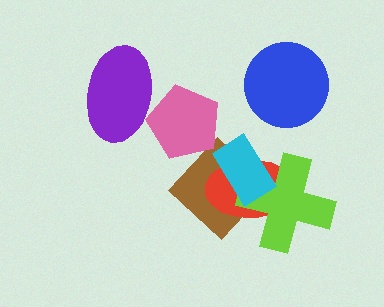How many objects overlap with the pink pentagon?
1 object overlaps with the pink pentagon.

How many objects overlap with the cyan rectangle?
3 objects overlap with the cyan rectangle.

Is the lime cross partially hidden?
Yes, it is partially covered by another shape.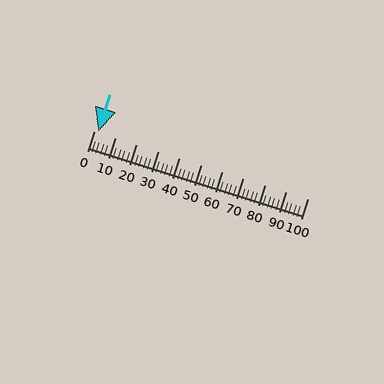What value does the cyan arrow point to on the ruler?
The cyan arrow points to approximately 2.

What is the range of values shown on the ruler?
The ruler shows values from 0 to 100.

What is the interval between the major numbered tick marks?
The major tick marks are spaced 10 units apart.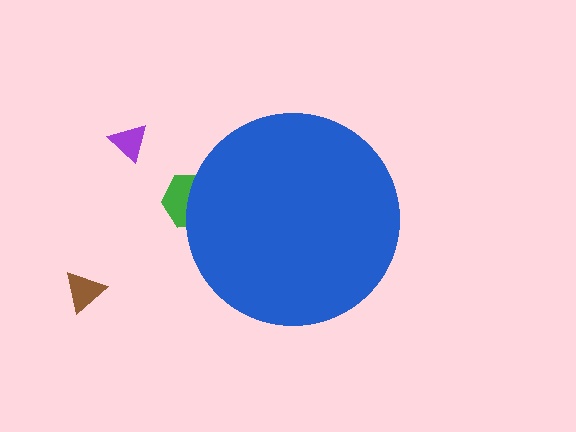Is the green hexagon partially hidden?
Yes, the green hexagon is partially hidden behind the blue circle.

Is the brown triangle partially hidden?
No, the brown triangle is fully visible.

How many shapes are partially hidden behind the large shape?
1 shape is partially hidden.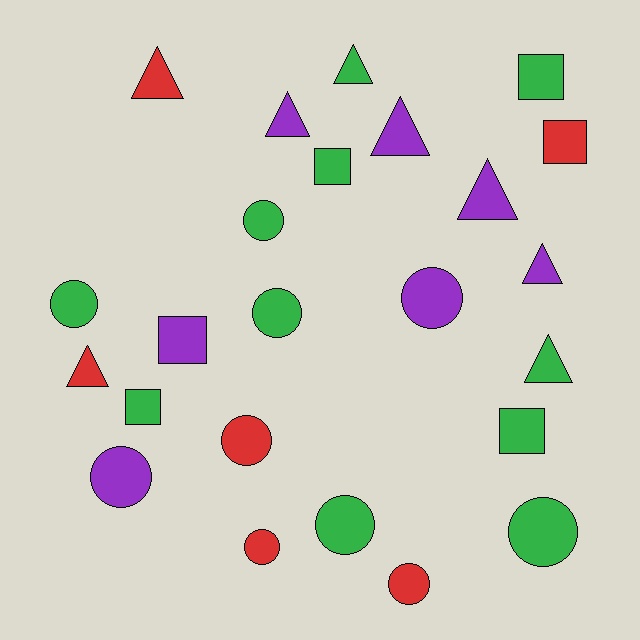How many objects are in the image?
There are 24 objects.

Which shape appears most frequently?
Circle, with 10 objects.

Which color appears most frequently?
Green, with 11 objects.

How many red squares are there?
There is 1 red square.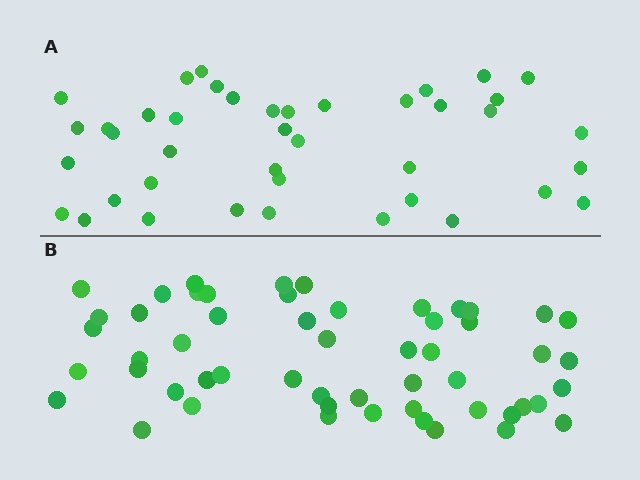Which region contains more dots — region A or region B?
Region B (the bottom region) has more dots.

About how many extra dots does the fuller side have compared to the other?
Region B has approximately 15 more dots than region A.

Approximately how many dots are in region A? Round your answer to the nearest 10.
About 40 dots. (The exact count is 41, which rounds to 40.)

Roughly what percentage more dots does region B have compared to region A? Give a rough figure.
About 30% more.